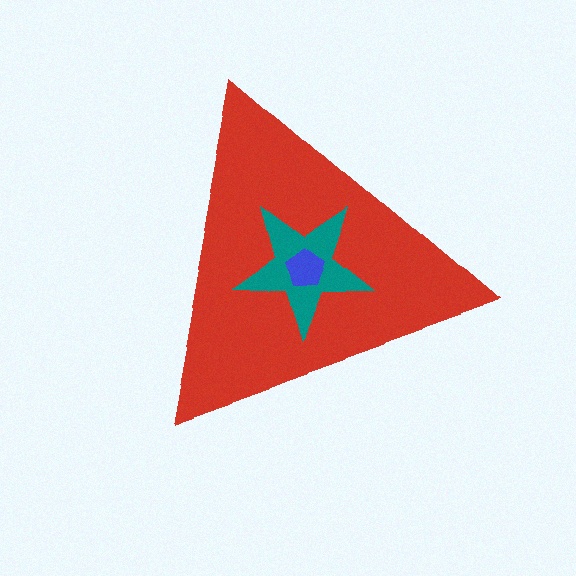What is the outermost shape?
The red triangle.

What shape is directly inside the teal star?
The blue pentagon.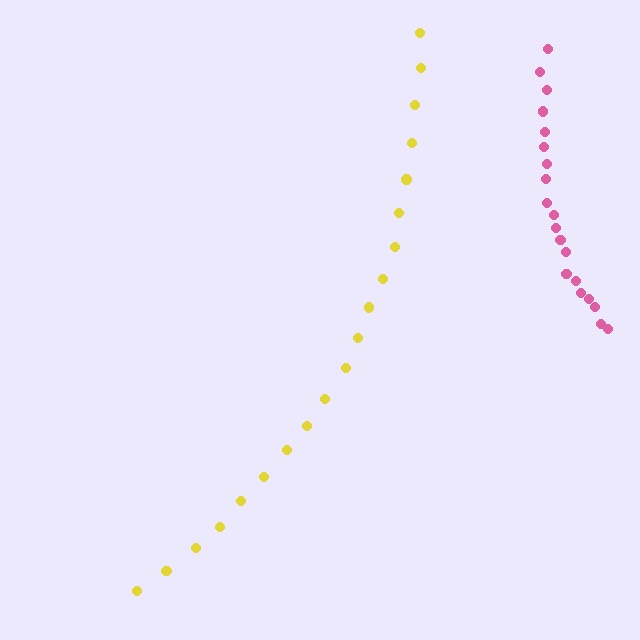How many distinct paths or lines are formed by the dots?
There are 2 distinct paths.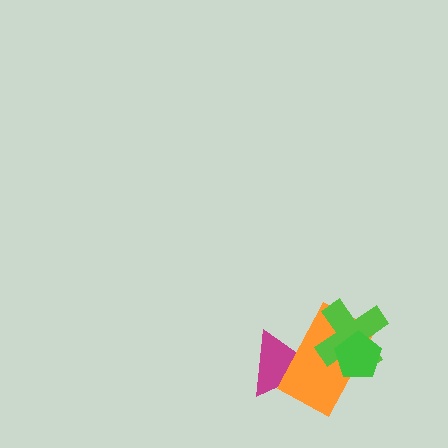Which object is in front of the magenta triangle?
The orange rectangle is in front of the magenta triangle.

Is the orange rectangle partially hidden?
Yes, it is partially covered by another shape.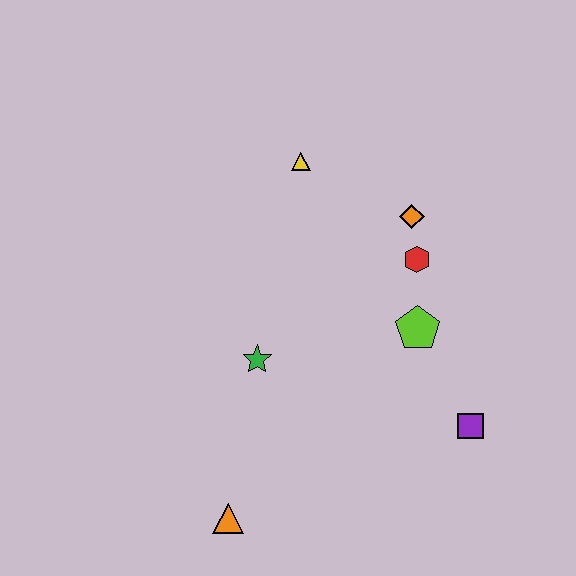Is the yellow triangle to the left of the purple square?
Yes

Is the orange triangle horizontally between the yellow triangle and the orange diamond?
No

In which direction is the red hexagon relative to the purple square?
The red hexagon is above the purple square.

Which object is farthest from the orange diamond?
The orange triangle is farthest from the orange diamond.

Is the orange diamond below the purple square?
No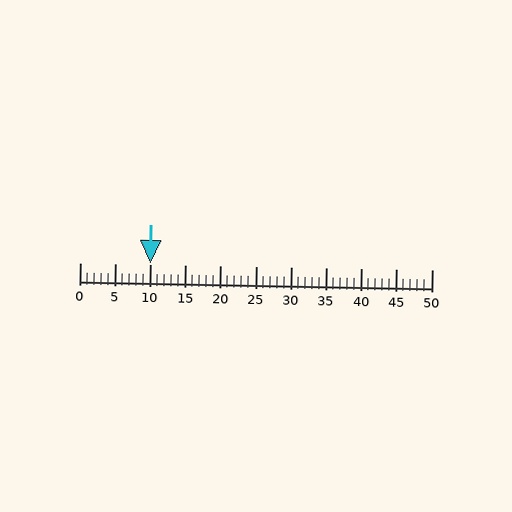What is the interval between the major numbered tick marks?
The major tick marks are spaced 5 units apart.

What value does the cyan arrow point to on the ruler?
The cyan arrow points to approximately 10.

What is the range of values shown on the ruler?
The ruler shows values from 0 to 50.